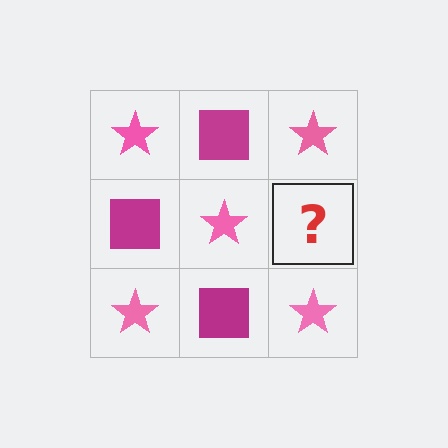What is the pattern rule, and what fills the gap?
The rule is that it alternates pink star and magenta square in a checkerboard pattern. The gap should be filled with a magenta square.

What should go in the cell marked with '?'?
The missing cell should contain a magenta square.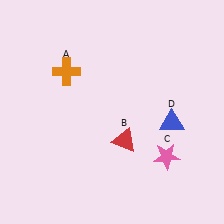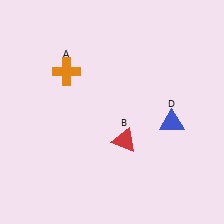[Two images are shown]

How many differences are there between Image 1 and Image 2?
There is 1 difference between the two images.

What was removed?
The pink star (C) was removed in Image 2.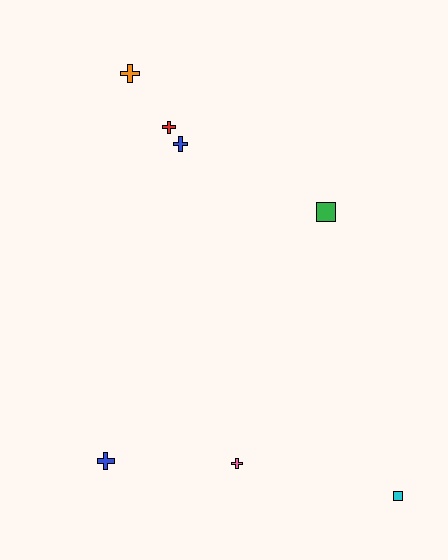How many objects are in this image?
There are 7 objects.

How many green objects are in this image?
There is 1 green object.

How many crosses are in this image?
There are 5 crosses.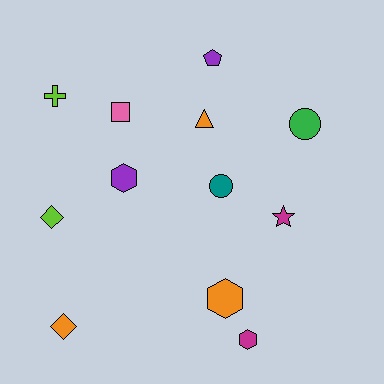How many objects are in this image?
There are 12 objects.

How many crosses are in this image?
There is 1 cross.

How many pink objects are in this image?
There is 1 pink object.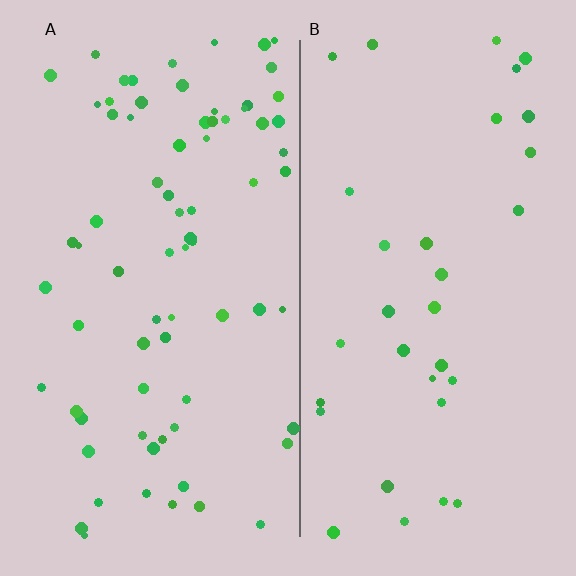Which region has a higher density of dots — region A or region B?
A (the left).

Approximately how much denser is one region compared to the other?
Approximately 2.3× — region A over region B.